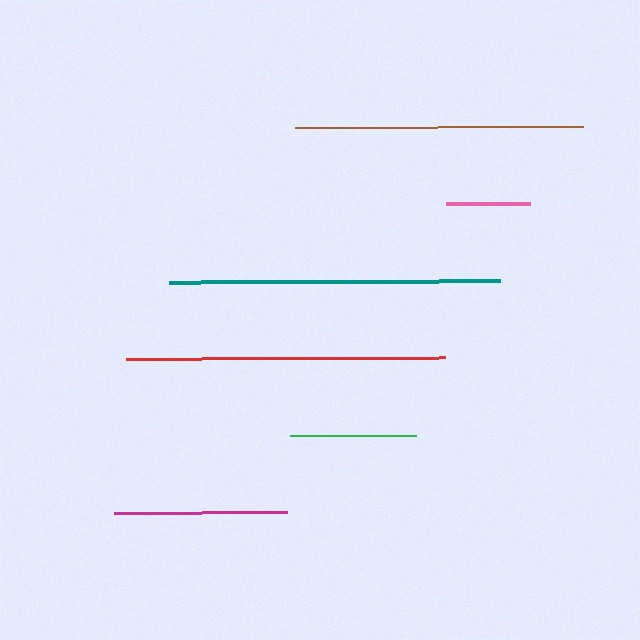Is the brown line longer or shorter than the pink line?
The brown line is longer than the pink line.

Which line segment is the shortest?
The pink line is the shortest at approximately 84 pixels.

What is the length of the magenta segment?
The magenta segment is approximately 173 pixels long.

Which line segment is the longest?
The teal line is the longest at approximately 331 pixels.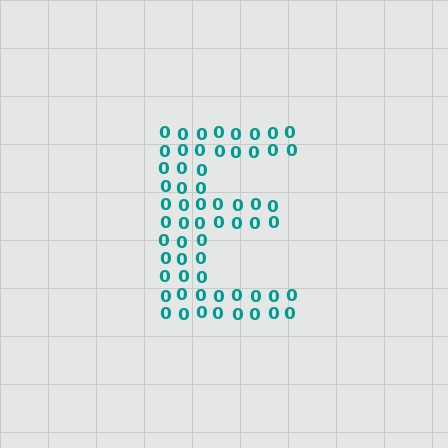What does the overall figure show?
The overall figure shows the letter E.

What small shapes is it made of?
It is made of small digit 0's.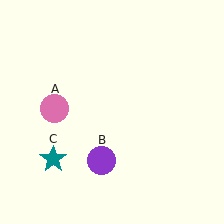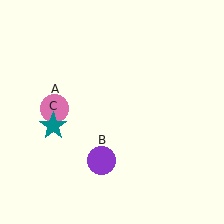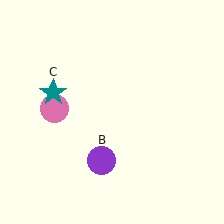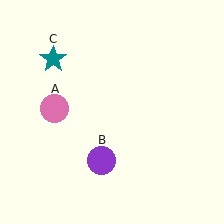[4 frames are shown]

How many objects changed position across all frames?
1 object changed position: teal star (object C).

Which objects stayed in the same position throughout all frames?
Pink circle (object A) and purple circle (object B) remained stationary.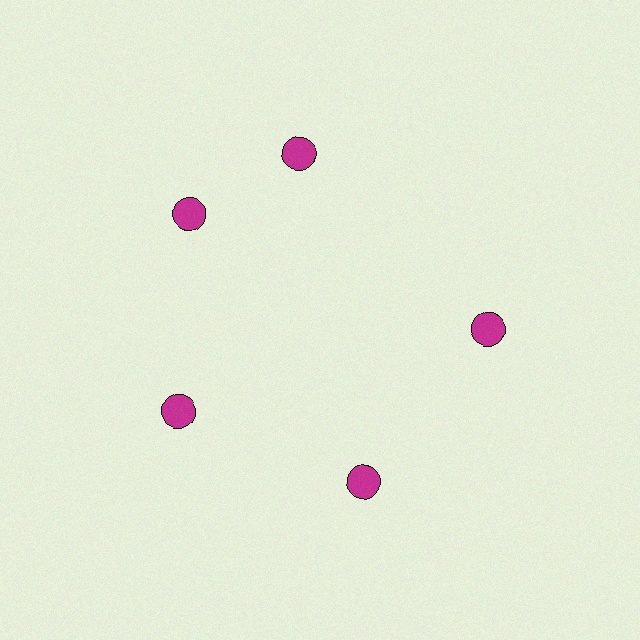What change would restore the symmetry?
The symmetry would be restored by rotating it back into even spacing with its neighbors so that all 5 circles sit at equal angles and equal distance from the center.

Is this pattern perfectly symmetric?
No. The 5 magenta circles are arranged in a ring, but one element near the 1 o'clock position is rotated out of alignment along the ring, breaking the 5-fold rotational symmetry.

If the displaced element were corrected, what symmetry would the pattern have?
It would have 5-fold rotational symmetry — the pattern would map onto itself every 72 degrees.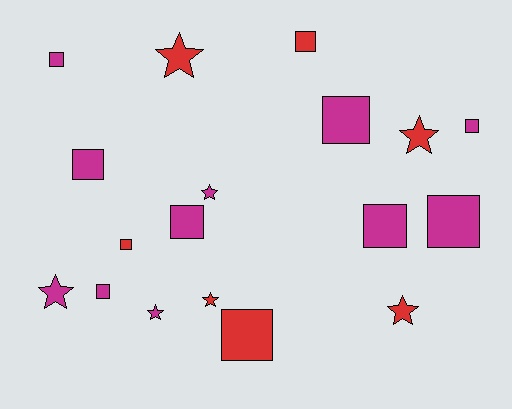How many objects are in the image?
There are 18 objects.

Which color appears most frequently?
Magenta, with 11 objects.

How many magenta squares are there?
There are 8 magenta squares.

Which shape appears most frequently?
Square, with 11 objects.